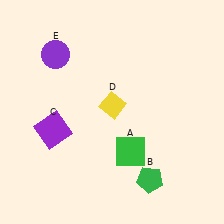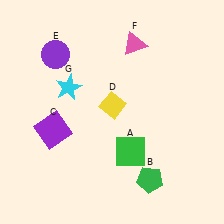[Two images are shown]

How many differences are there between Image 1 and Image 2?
There are 2 differences between the two images.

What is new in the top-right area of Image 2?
A pink triangle (F) was added in the top-right area of Image 2.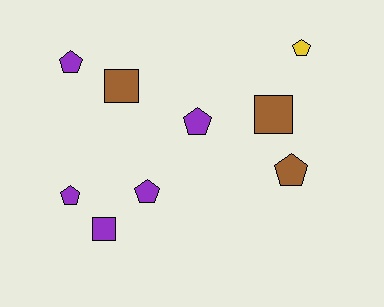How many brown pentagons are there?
There is 1 brown pentagon.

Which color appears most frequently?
Purple, with 5 objects.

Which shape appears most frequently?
Pentagon, with 6 objects.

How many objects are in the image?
There are 9 objects.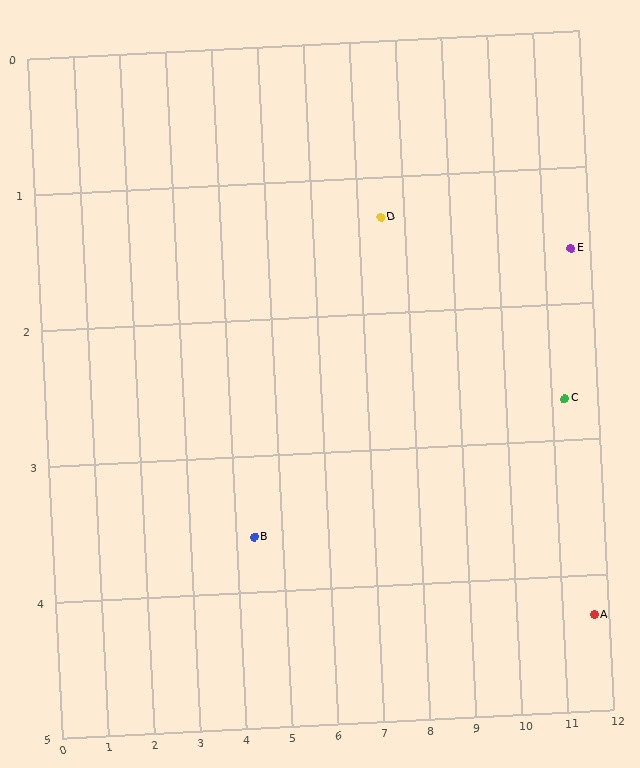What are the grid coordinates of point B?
Point B is at approximately (4.4, 3.6).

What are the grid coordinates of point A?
Point A is at approximately (11.7, 4.3).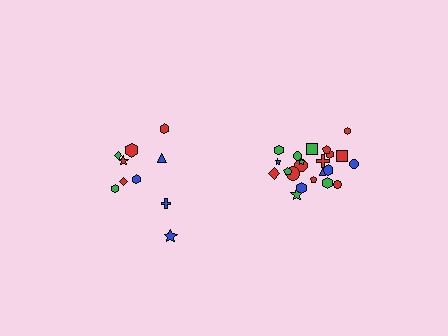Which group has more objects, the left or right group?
The right group.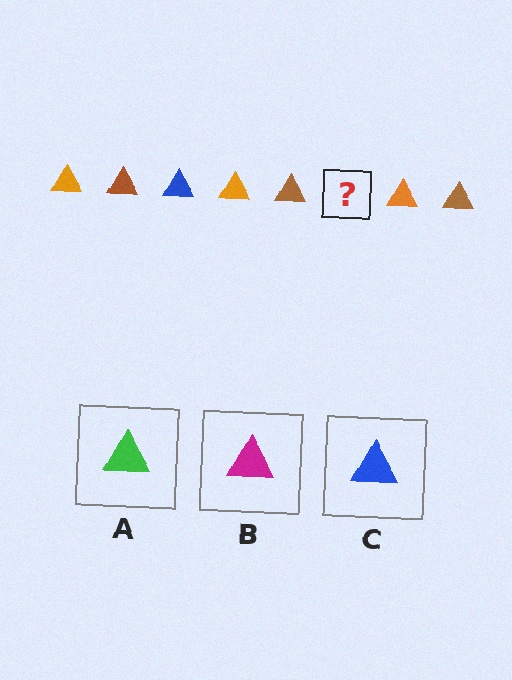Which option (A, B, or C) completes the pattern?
C.